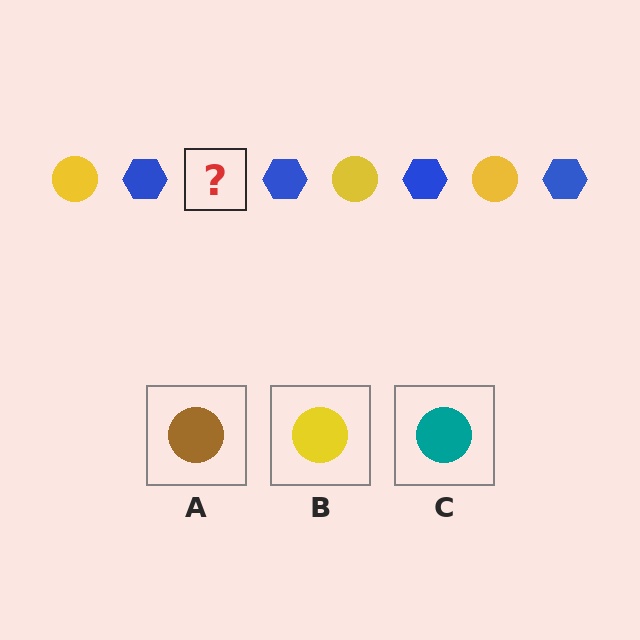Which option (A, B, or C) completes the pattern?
B.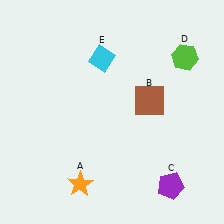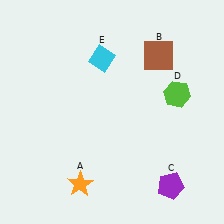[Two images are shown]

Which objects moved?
The objects that moved are: the brown square (B), the lime hexagon (D).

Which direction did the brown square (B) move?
The brown square (B) moved up.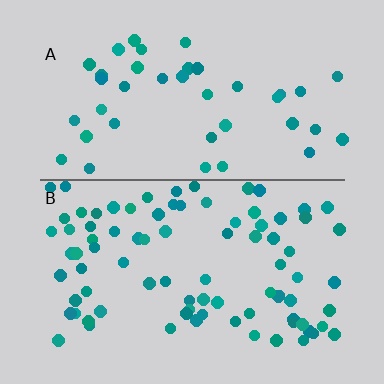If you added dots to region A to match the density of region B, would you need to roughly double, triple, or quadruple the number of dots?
Approximately double.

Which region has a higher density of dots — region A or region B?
B (the bottom).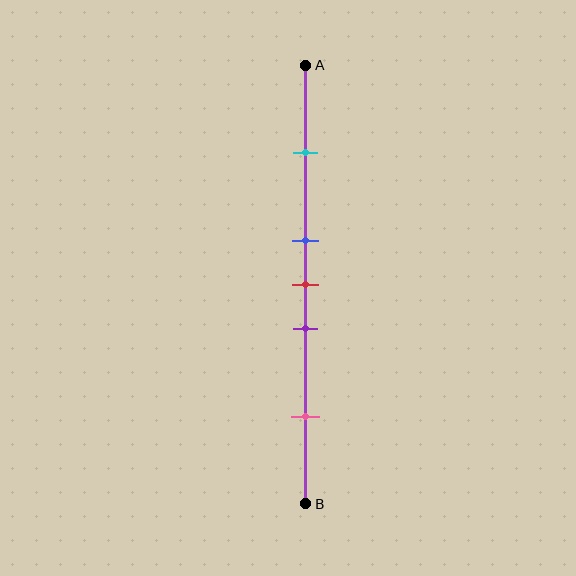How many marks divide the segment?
There are 5 marks dividing the segment.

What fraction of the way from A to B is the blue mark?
The blue mark is approximately 40% (0.4) of the way from A to B.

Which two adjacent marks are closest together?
The blue and red marks are the closest adjacent pair.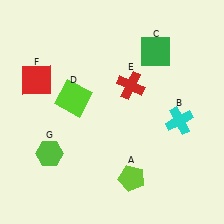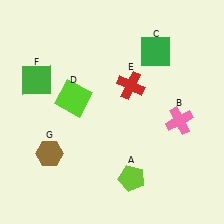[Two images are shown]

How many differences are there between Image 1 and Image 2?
There are 3 differences between the two images.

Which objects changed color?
B changed from cyan to pink. F changed from red to green. G changed from lime to brown.